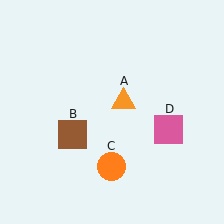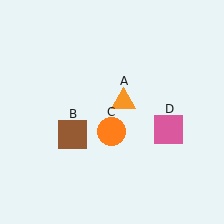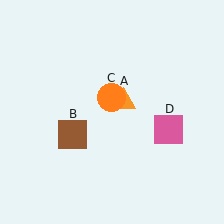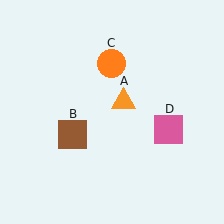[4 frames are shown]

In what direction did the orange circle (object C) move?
The orange circle (object C) moved up.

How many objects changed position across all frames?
1 object changed position: orange circle (object C).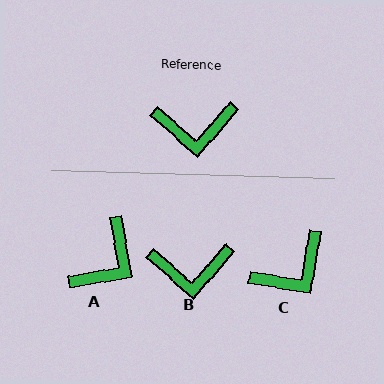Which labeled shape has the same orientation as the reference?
B.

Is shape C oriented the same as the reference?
No, it is off by about 31 degrees.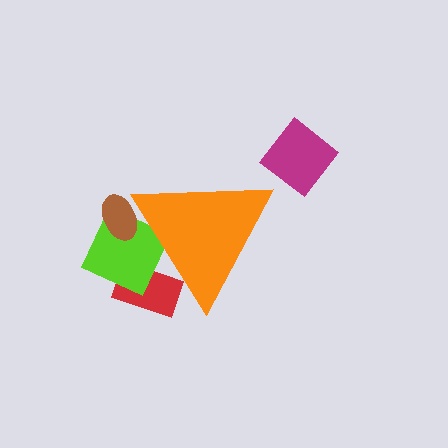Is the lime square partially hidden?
Yes, the lime square is partially hidden behind the orange triangle.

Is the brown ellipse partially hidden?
Yes, the brown ellipse is partially hidden behind the orange triangle.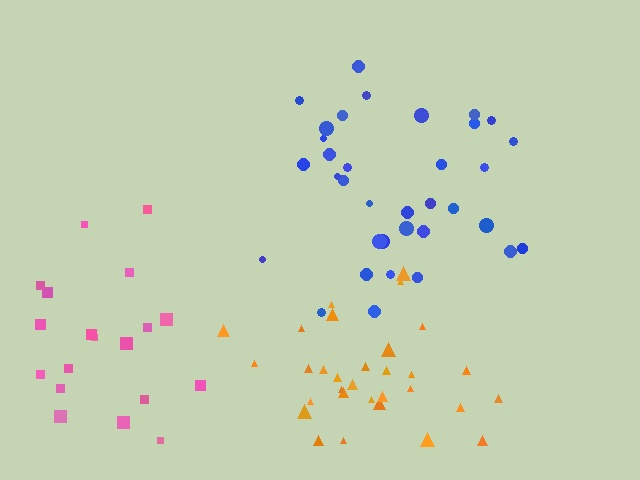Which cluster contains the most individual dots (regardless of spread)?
Blue (35).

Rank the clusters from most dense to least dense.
blue, orange, pink.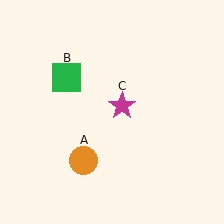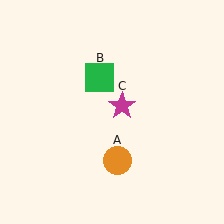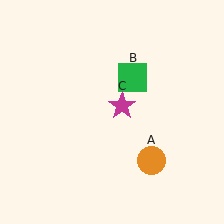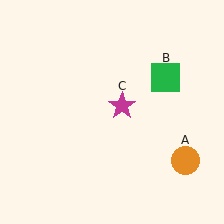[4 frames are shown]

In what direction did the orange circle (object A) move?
The orange circle (object A) moved right.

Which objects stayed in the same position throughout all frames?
Magenta star (object C) remained stationary.